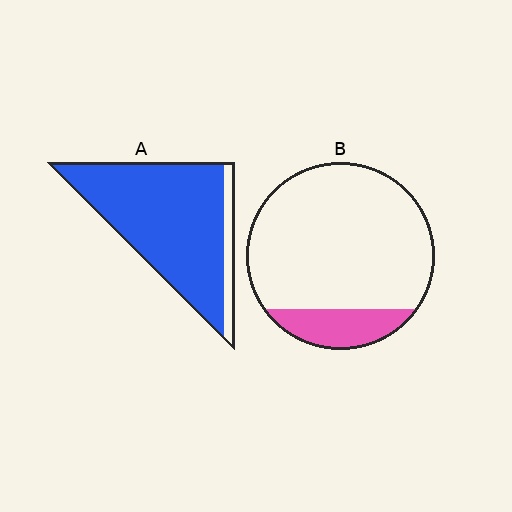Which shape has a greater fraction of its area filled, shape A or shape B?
Shape A.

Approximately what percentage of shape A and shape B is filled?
A is approximately 90% and B is approximately 15%.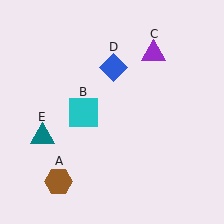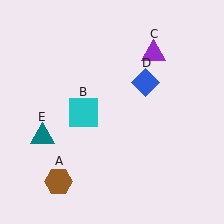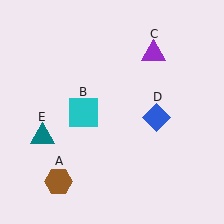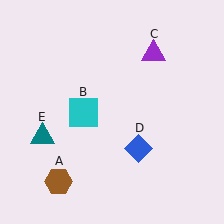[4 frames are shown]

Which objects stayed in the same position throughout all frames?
Brown hexagon (object A) and cyan square (object B) and purple triangle (object C) and teal triangle (object E) remained stationary.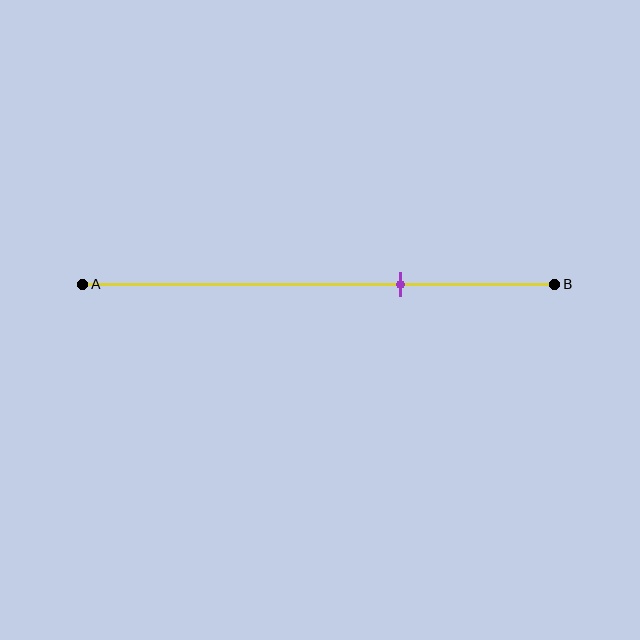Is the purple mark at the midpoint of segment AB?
No, the mark is at about 65% from A, not at the 50% midpoint.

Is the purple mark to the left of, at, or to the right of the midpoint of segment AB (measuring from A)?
The purple mark is to the right of the midpoint of segment AB.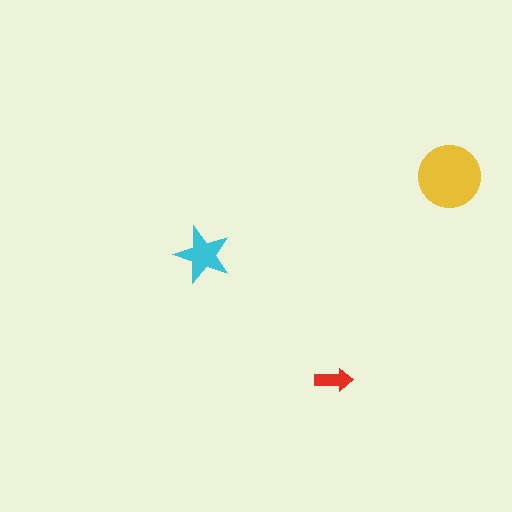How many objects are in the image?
There are 3 objects in the image.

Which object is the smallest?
The red arrow.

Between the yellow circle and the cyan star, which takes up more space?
The yellow circle.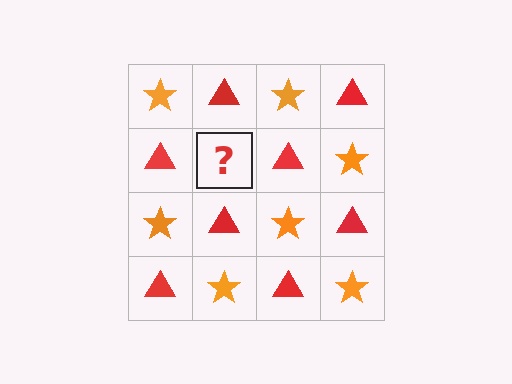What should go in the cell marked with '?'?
The missing cell should contain an orange star.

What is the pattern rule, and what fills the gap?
The rule is that it alternates orange star and red triangle in a checkerboard pattern. The gap should be filled with an orange star.